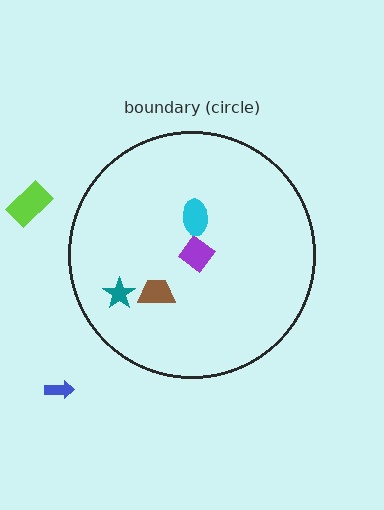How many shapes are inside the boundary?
4 inside, 2 outside.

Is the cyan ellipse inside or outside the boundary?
Inside.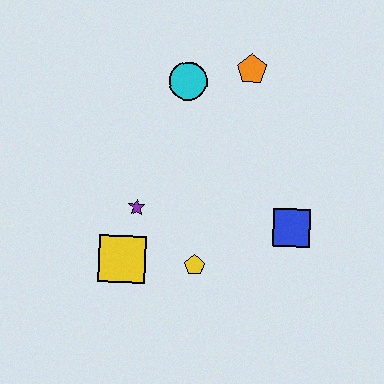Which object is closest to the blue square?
The yellow pentagon is closest to the blue square.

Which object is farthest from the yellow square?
The orange pentagon is farthest from the yellow square.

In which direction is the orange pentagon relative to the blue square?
The orange pentagon is above the blue square.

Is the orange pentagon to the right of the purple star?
Yes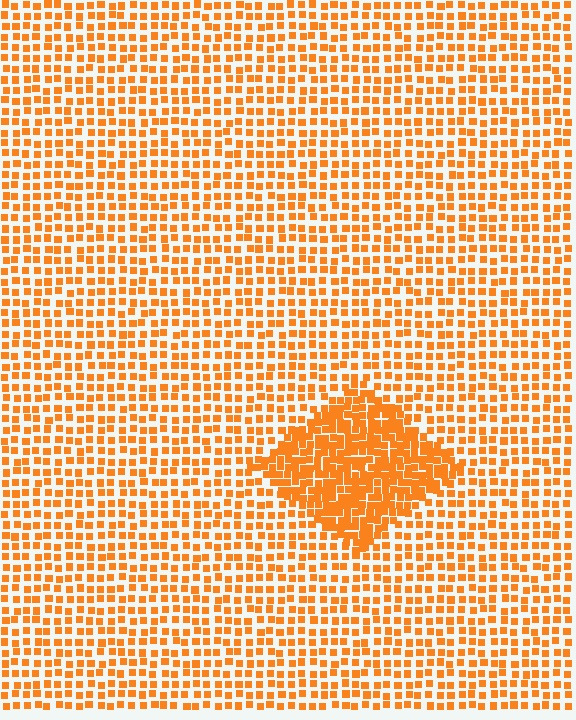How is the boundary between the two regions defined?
The boundary is defined by a change in element density (approximately 2.0x ratio). All elements are the same color, size, and shape.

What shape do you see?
I see a diamond.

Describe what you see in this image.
The image contains small orange elements arranged at two different densities. A diamond-shaped region is visible where the elements are more densely packed than the surrounding area.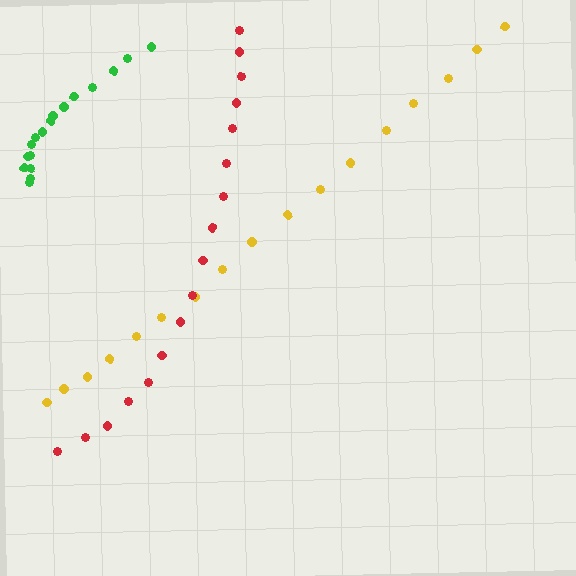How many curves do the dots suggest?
There are 3 distinct paths.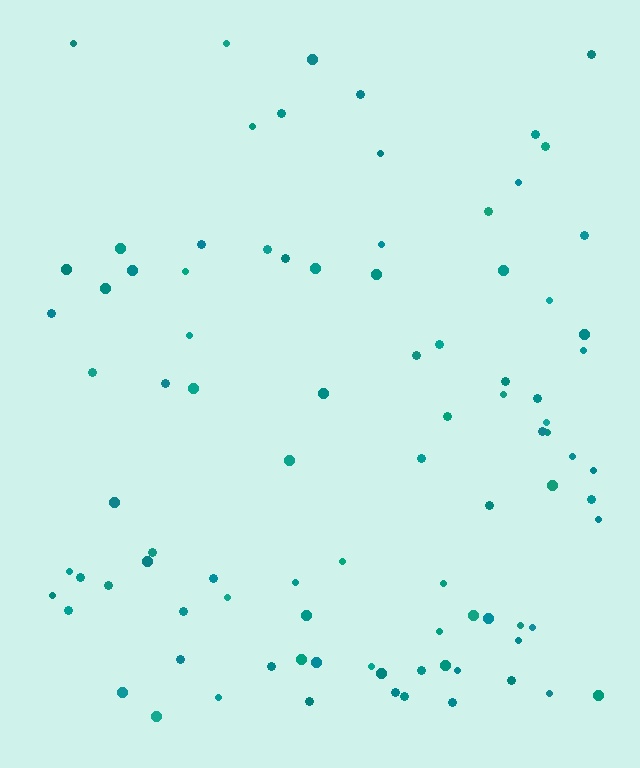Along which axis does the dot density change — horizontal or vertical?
Vertical.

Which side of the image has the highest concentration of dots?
The bottom.